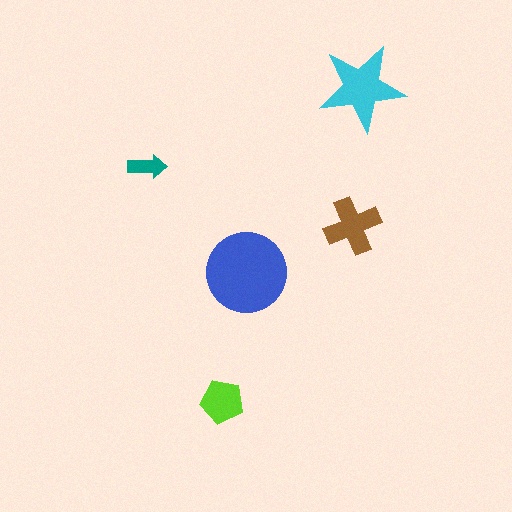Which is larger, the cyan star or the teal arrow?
The cyan star.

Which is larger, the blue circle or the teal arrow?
The blue circle.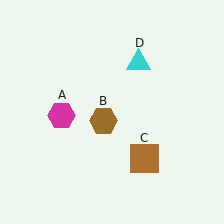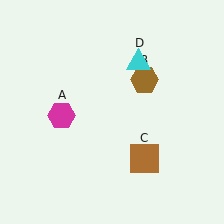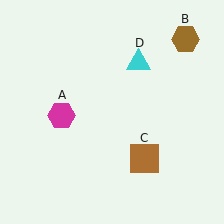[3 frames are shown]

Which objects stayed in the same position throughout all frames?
Magenta hexagon (object A) and brown square (object C) and cyan triangle (object D) remained stationary.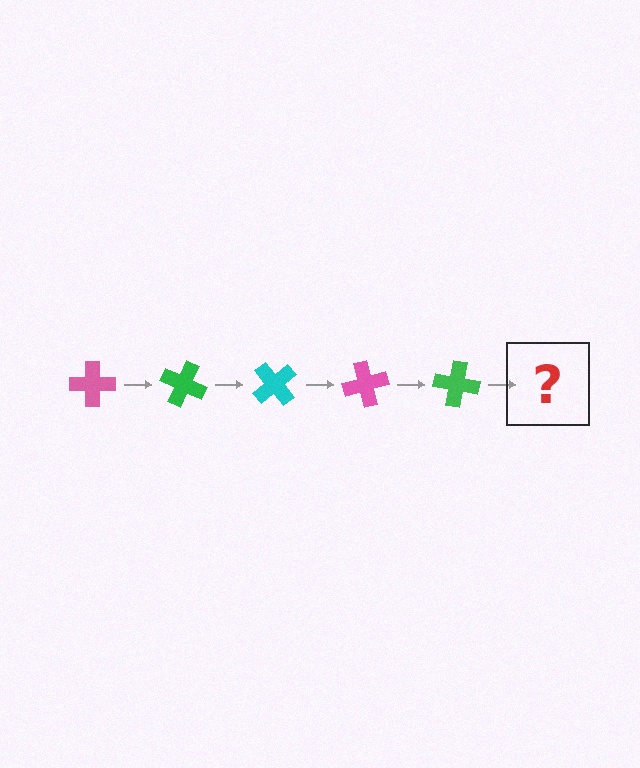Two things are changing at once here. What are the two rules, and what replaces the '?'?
The two rules are that it rotates 25 degrees each step and the color cycles through pink, green, and cyan. The '?' should be a cyan cross, rotated 125 degrees from the start.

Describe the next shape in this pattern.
It should be a cyan cross, rotated 125 degrees from the start.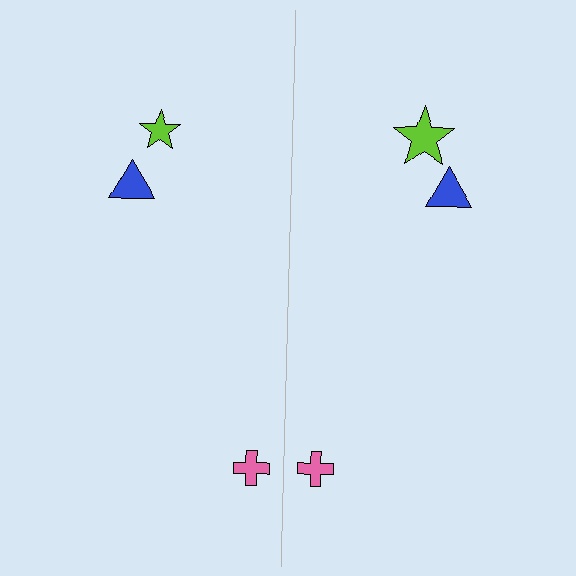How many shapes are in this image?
There are 6 shapes in this image.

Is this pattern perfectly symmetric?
No, the pattern is not perfectly symmetric. The lime star on the right side has a different size than its mirror counterpart.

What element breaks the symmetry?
The lime star on the right side has a different size than its mirror counterpart.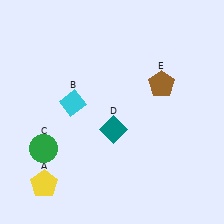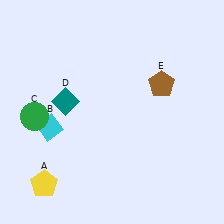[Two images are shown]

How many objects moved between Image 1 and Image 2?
3 objects moved between the two images.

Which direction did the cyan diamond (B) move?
The cyan diamond (B) moved down.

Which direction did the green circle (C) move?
The green circle (C) moved up.